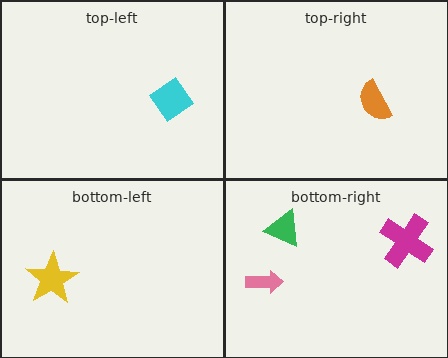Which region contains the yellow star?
The bottom-left region.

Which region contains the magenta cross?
The bottom-right region.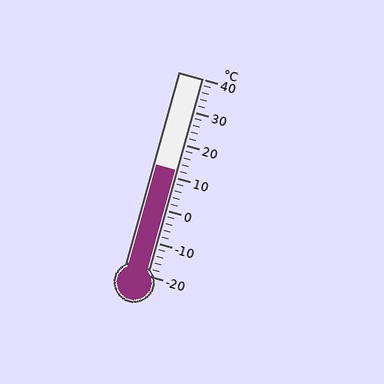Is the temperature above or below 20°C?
The temperature is below 20°C.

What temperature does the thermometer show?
The thermometer shows approximately 12°C.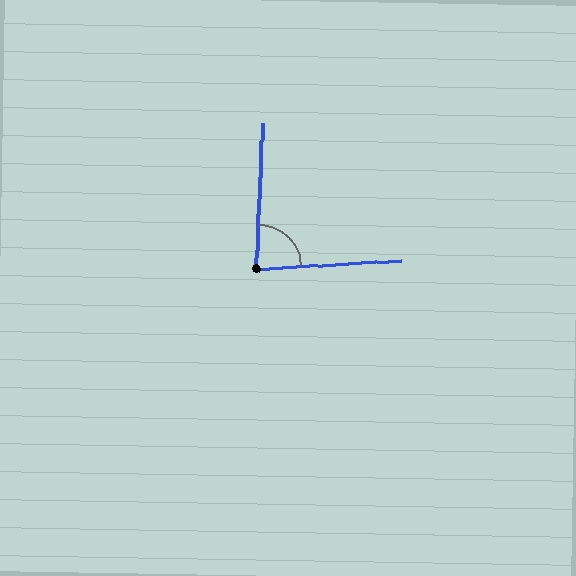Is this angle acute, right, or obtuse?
It is acute.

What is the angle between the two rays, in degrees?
Approximately 84 degrees.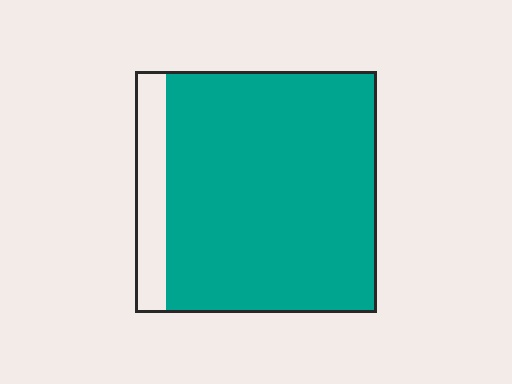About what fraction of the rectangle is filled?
About seven eighths (7/8).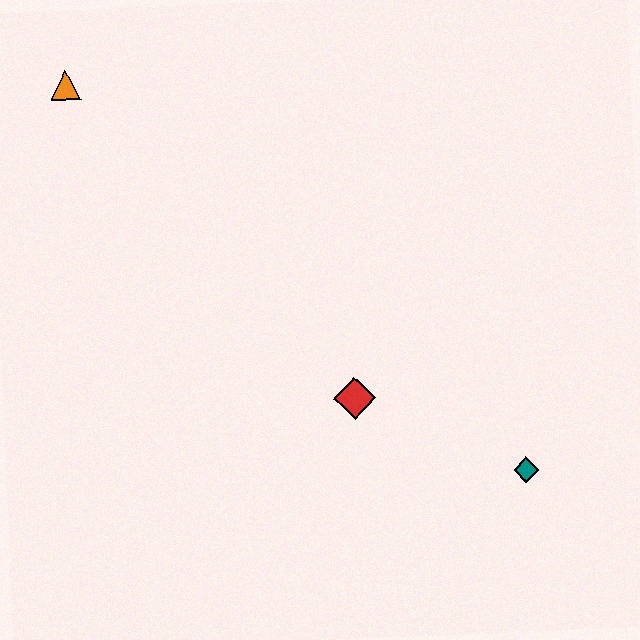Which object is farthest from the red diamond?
The orange triangle is farthest from the red diamond.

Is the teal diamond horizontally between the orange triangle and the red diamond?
No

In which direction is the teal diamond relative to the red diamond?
The teal diamond is to the right of the red diamond.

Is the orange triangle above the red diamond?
Yes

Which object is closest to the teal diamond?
The red diamond is closest to the teal diamond.